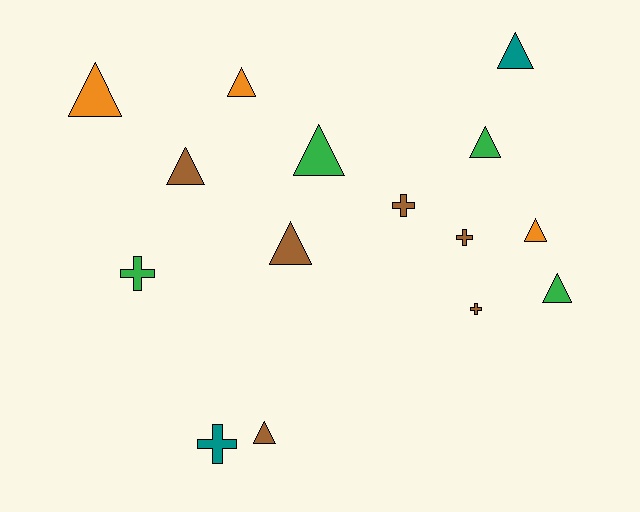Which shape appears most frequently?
Triangle, with 10 objects.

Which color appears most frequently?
Brown, with 6 objects.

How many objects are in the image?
There are 15 objects.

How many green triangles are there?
There are 3 green triangles.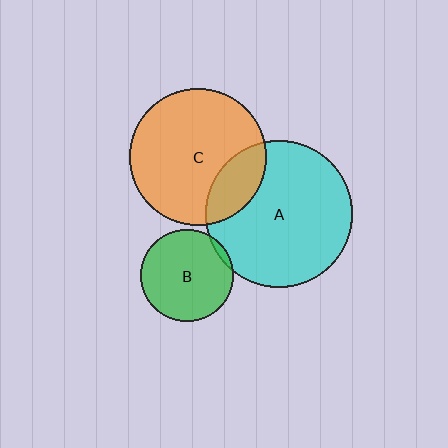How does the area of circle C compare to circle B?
Approximately 2.2 times.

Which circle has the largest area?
Circle A (cyan).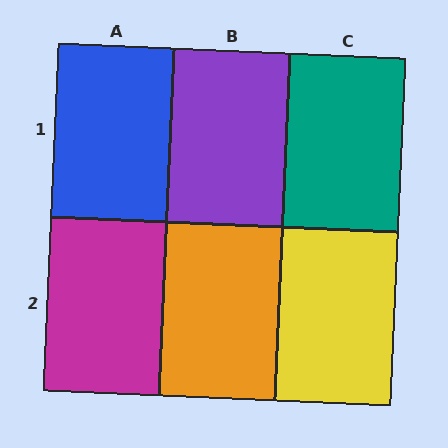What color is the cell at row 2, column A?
Magenta.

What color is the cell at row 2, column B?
Orange.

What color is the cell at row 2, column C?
Yellow.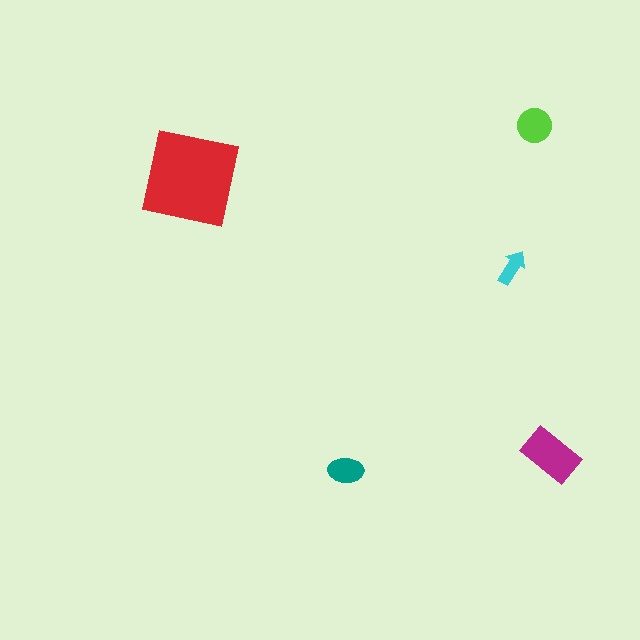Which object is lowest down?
The teal ellipse is bottommost.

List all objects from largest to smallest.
The red square, the magenta rectangle, the lime circle, the teal ellipse, the cyan arrow.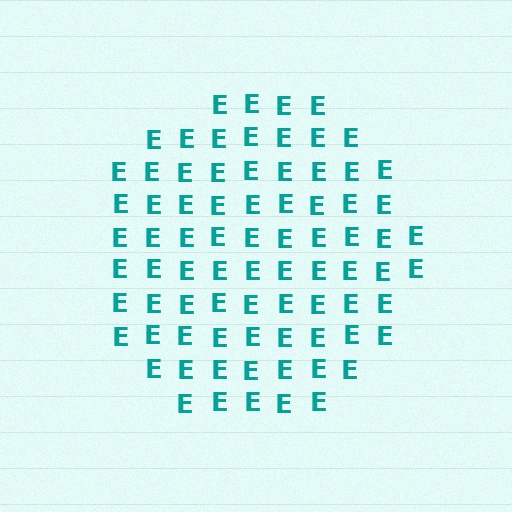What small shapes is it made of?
It is made of small letter E's.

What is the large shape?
The large shape is a circle.